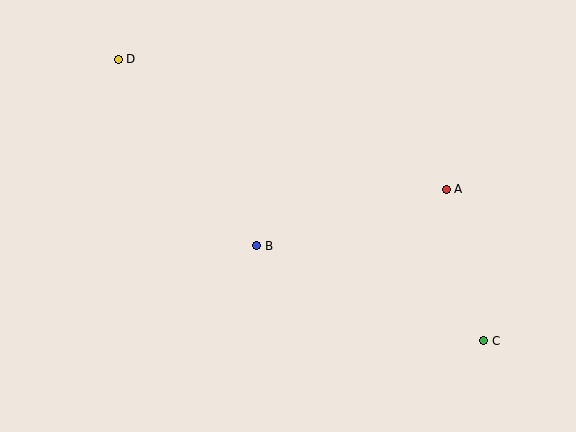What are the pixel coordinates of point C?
Point C is at (484, 341).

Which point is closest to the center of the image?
Point B at (257, 246) is closest to the center.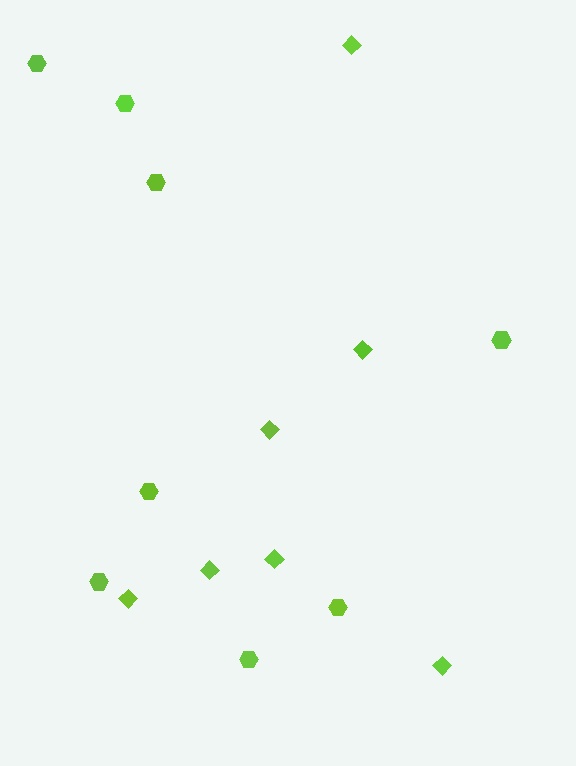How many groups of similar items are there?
There are 2 groups: one group of hexagons (8) and one group of diamonds (7).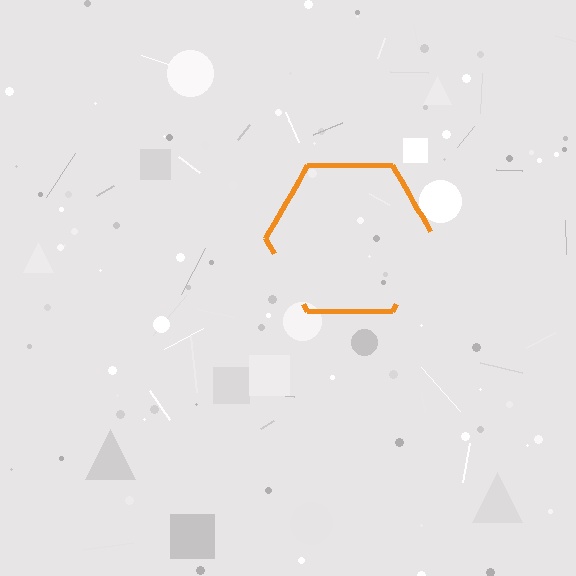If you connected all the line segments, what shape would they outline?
They would outline a hexagon.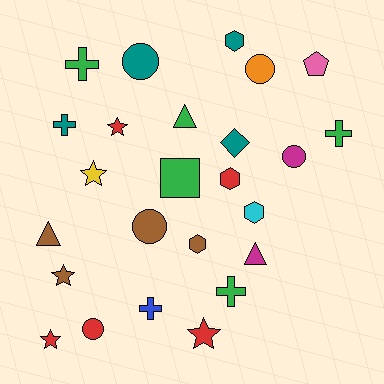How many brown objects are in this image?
There are 4 brown objects.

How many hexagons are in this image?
There are 4 hexagons.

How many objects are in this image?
There are 25 objects.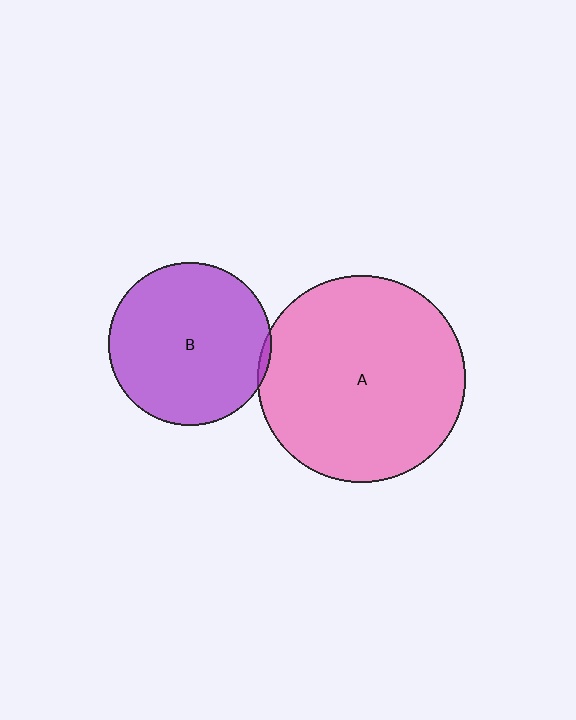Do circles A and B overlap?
Yes.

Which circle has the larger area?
Circle A (pink).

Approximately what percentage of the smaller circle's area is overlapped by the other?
Approximately 5%.